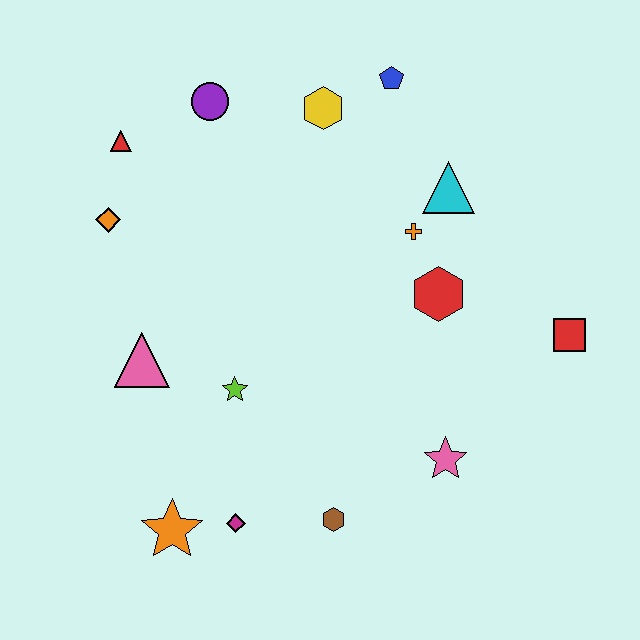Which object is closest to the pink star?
The brown hexagon is closest to the pink star.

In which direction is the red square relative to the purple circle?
The red square is to the right of the purple circle.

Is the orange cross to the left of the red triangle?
No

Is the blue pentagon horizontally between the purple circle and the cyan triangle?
Yes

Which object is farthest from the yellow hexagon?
The orange star is farthest from the yellow hexagon.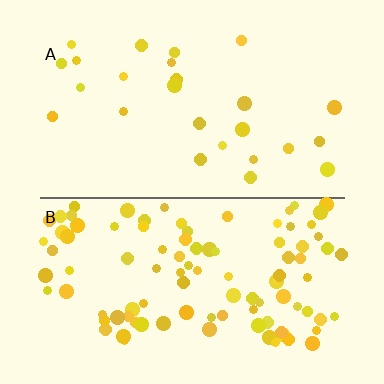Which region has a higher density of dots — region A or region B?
B (the bottom).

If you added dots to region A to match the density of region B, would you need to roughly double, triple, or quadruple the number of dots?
Approximately quadruple.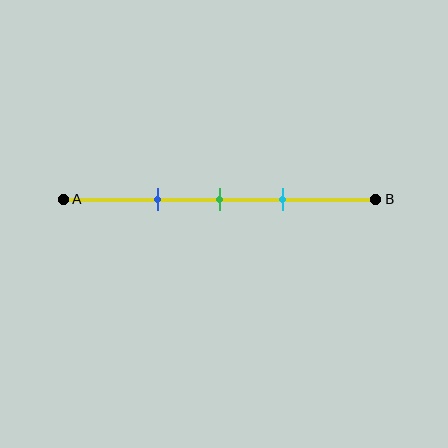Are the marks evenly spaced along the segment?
Yes, the marks are approximately evenly spaced.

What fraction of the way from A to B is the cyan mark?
The cyan mark is approximately 70% (0.7) of the way from A to B.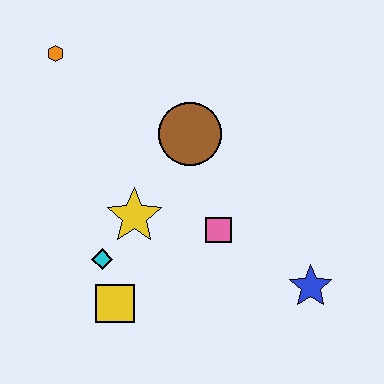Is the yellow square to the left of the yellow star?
Yes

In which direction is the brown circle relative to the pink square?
The brown circle is above the pink square.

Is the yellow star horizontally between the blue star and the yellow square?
Yes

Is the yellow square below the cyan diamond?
Yes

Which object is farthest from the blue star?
The orange hexagon is farthest from the blue star.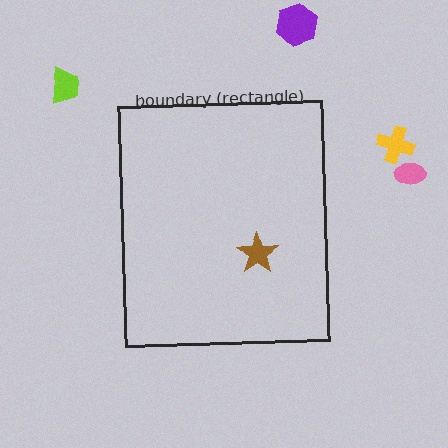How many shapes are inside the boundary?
1 inside, 4 outside.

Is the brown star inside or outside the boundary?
Inside.